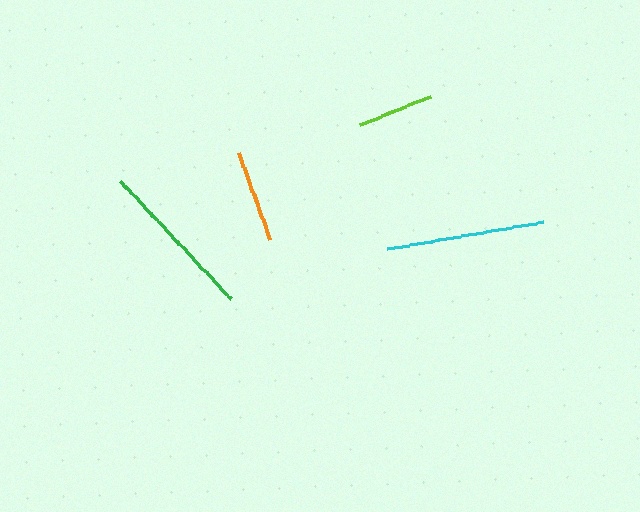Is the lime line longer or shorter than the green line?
The green line is longer than the lime line.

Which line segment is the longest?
The green line is the longest at approximately 161 pixels.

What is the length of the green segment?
The green segment is approximately 161 pixels long.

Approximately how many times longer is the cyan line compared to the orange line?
The cyan line is approximately 1.7 times the length of the orange line.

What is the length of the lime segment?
The lime segment is approximately 77 pixels long.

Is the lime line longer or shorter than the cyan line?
The cyan line is longer than the lime line.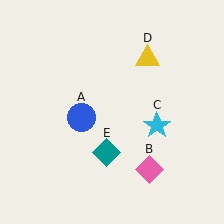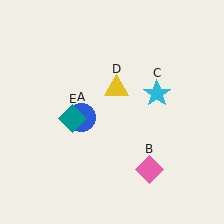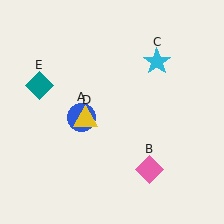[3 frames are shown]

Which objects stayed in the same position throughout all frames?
Blue circle (object A) and pink diamond (object B) remained stationary.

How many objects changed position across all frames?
3 objects changed position: cyan star (object C), yellow triangle (object D), teal diamond (object E).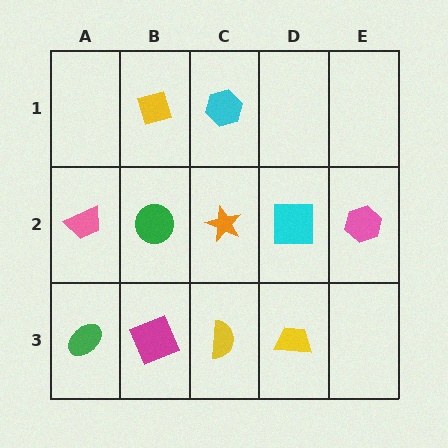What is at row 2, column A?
A pink trapezoid.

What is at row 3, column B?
A magenta square.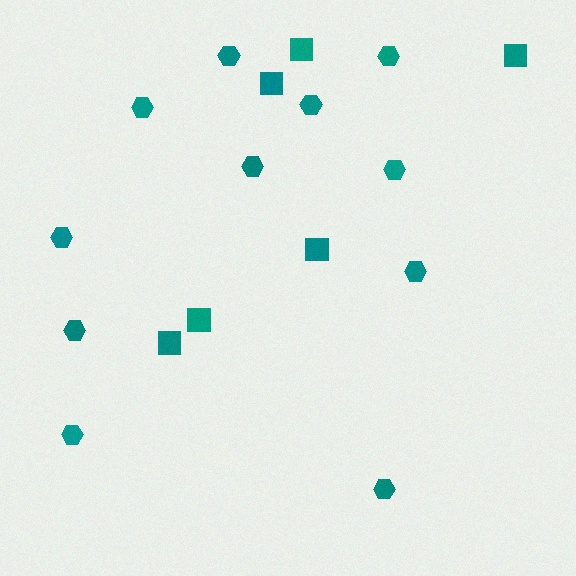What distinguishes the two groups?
There are 2 groups: one group of squares (6) and one group of hexagons (11).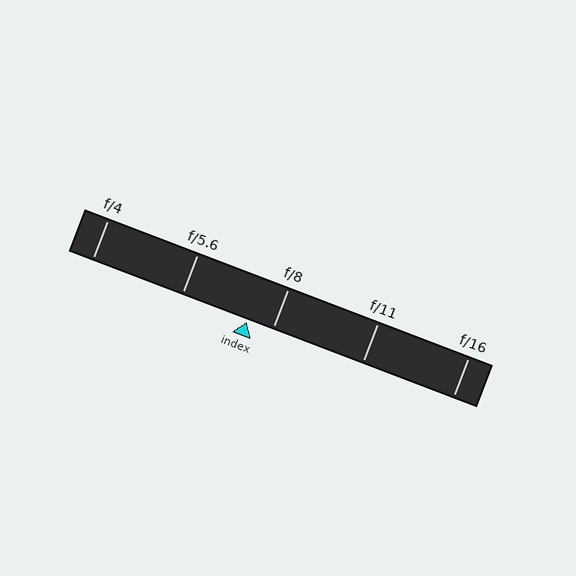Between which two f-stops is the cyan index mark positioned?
The index mark is between f/5.6 and f/8.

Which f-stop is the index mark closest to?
The index mark is closest to f/8.